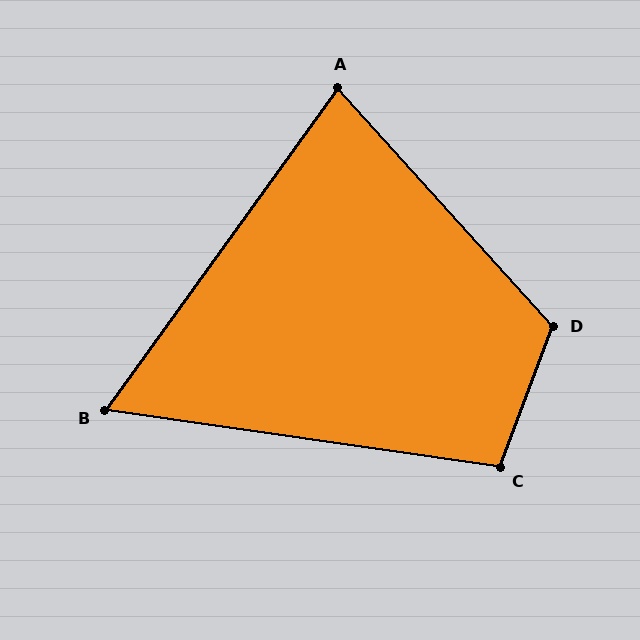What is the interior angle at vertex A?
Approximately 78 degrees (acute).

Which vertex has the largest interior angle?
D, at approximately 118 degrees.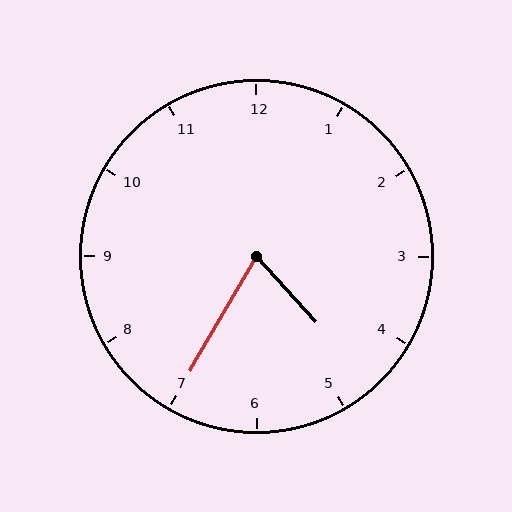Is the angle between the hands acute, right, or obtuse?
It is acute.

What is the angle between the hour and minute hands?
Approximately 72 degrees.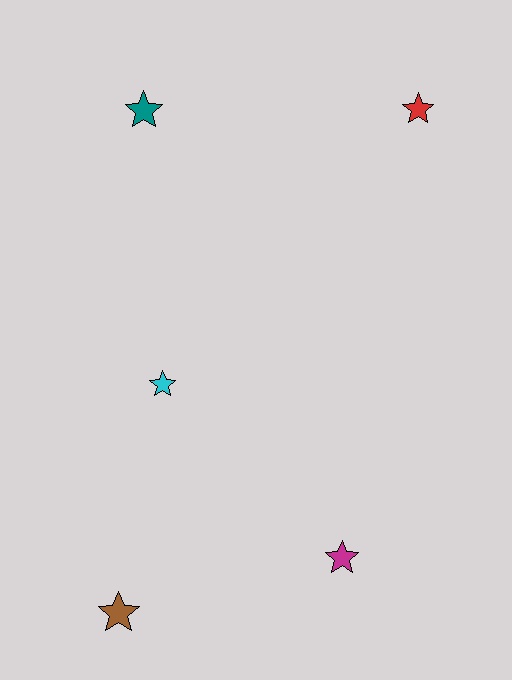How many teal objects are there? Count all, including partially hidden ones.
There is 1 teal object.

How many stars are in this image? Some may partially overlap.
There are 5 stars.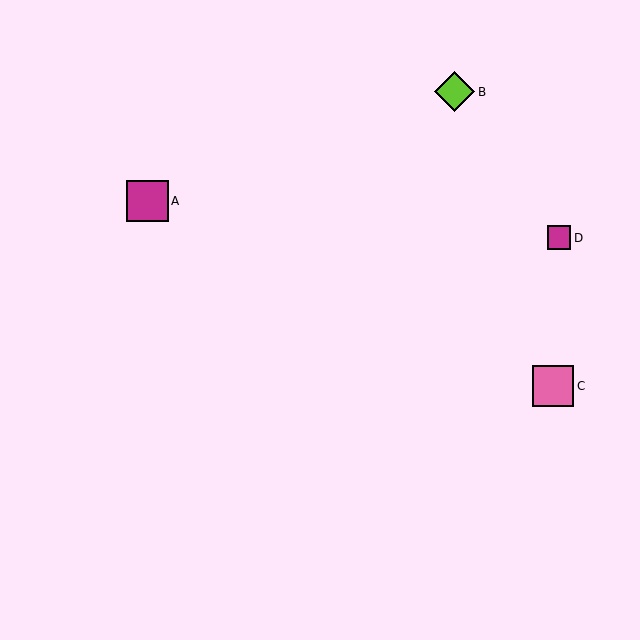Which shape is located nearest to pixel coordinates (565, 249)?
The magenta square (labeled D) at (559, 238) is nearest to that location.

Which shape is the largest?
The magenta square (labeled A) is the largest.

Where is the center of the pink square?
The center of the pink square is at (553, 386).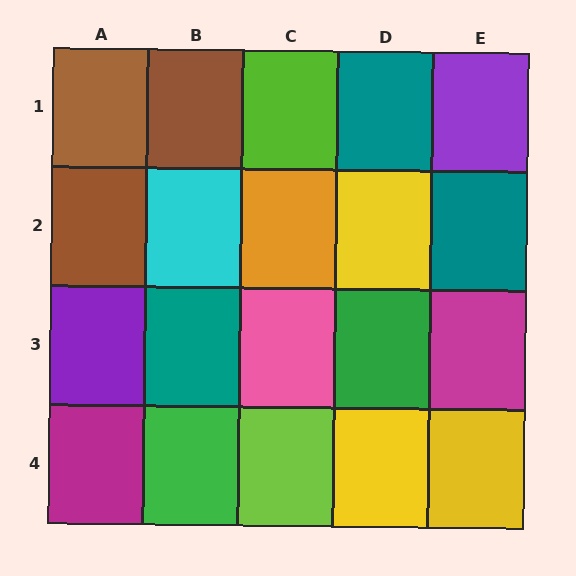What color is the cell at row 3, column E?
Magenta.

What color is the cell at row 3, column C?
Pink.